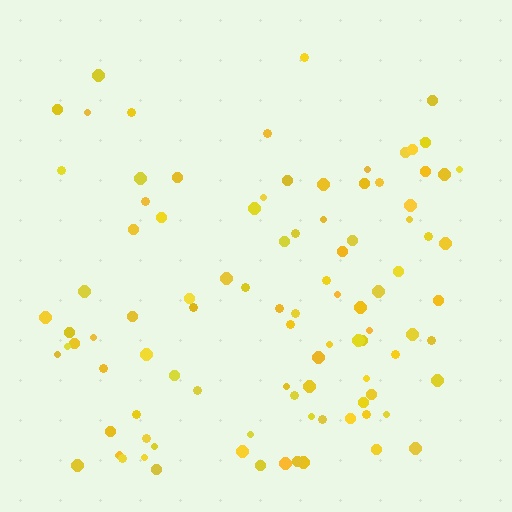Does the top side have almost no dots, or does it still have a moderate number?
Still a moderate number, just noticeably fewer than the bottom.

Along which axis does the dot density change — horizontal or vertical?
Vertical.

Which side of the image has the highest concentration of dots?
The bottom.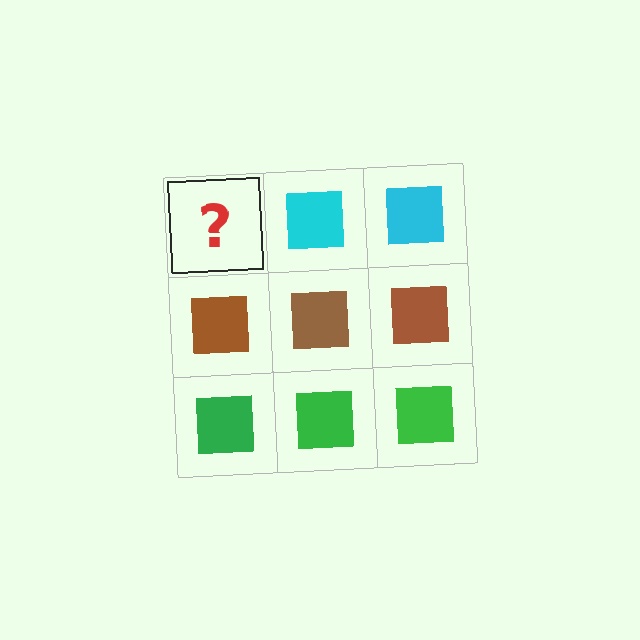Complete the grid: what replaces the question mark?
The question mark should be replaced with a cyan square.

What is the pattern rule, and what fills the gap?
The rule is that each row has a consistent color. The gap should be filled with a cyan square.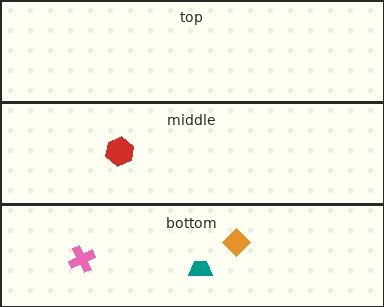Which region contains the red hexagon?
The middle region.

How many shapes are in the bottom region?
3.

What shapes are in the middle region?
The red hexagon.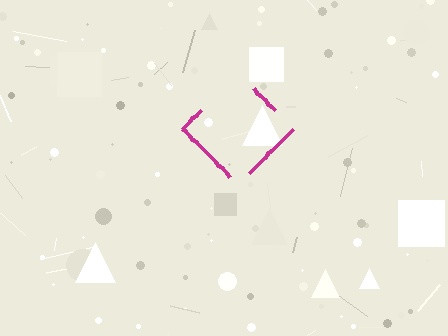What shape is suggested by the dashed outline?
The dashed outline suggests a diamond.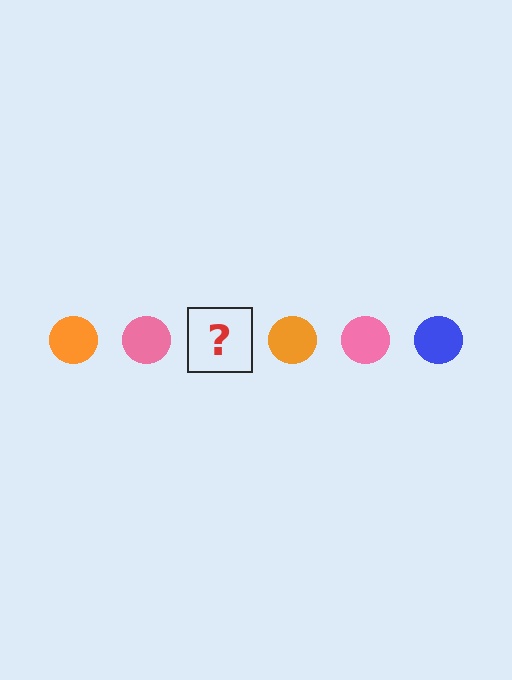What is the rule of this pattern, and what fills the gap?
The rule is that the pattern cycles through orange, pink, blue circles. The gap should be filled with a blue circle.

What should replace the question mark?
The question mark should be replaced with a blue circle.